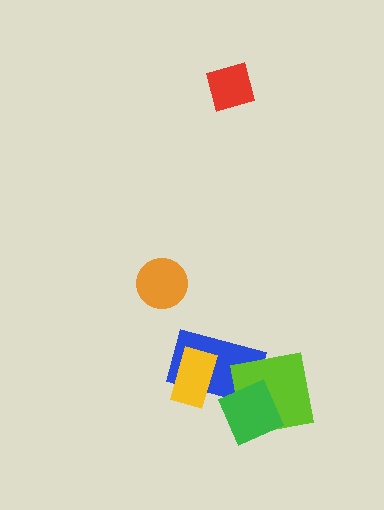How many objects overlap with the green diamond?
2 objects overlap with the green diamond.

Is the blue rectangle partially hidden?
Yes, it is partially covered by another shape.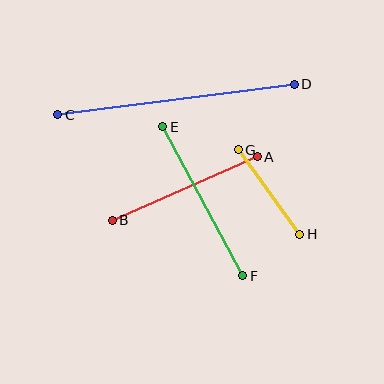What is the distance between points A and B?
The distance is approximately 158 pixels.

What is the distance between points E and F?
The distance is approximately 169 pixels.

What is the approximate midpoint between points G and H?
The midpoint is at approximately (269, 192) pixels.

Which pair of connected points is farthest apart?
Points C and D are farthest apart.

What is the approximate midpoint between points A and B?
The midpoint is at approximately (185, 189) pixels.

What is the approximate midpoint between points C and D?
The midpoint is at approximately (176, 99) pixels.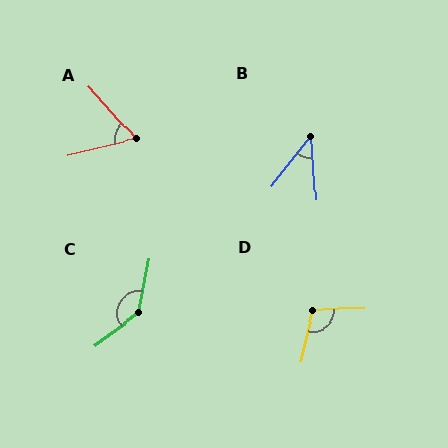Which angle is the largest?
C, at approximately 138 degrees.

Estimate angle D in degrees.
Approximately 106 degrees.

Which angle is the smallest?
B, at approximately 42 degrees.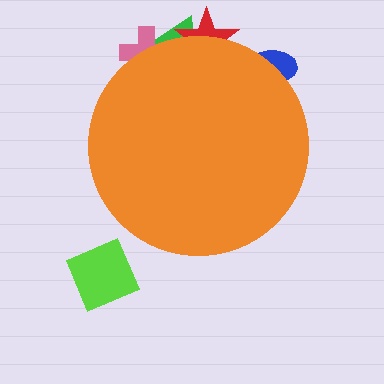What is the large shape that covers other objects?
An orange circle.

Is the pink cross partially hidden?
Yes, the pink cross is partially hidden behind the orange circle.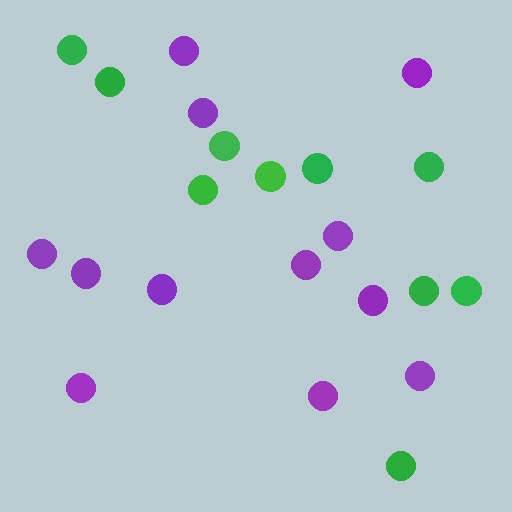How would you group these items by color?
There are 2 groups: one group of purple circles (12) and one group of green circles (10).